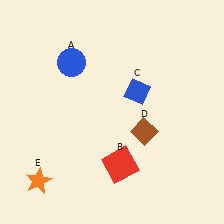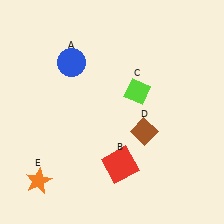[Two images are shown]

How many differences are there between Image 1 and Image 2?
There is 1 difference between the two images.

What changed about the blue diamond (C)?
In Image 1, C is blue. In Image 2, it changed to lime.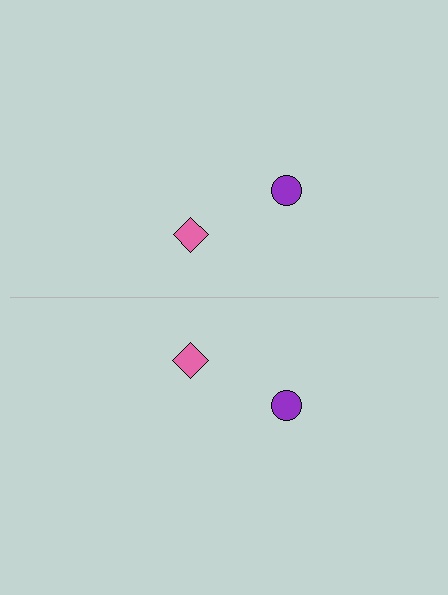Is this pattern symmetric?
Yes, this pattern has bilateral (reflection) symmetry.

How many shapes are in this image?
There are 4 shapes in this image.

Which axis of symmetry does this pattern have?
The pattern has a horizontal axis of symmetry running through the center of the image.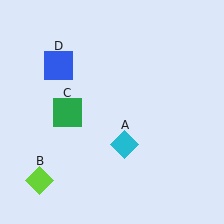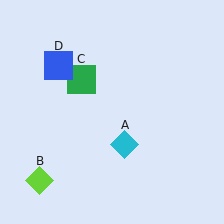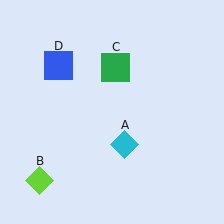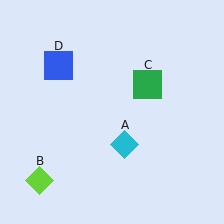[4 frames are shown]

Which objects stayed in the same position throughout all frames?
Cyan diamond (object A) and lime diamond (object B) and blue square (object D) remained stationary.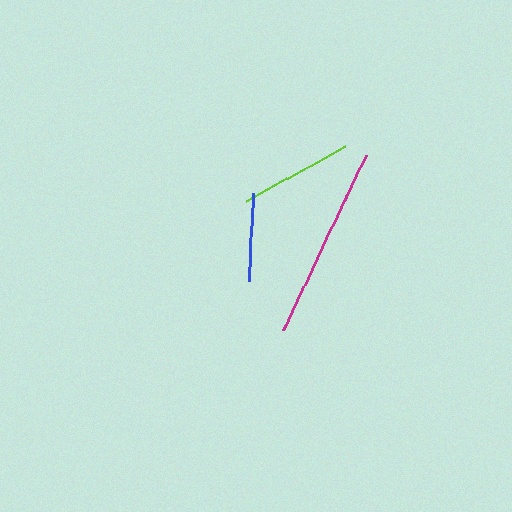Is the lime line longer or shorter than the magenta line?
The magenta line is longer than the lime line.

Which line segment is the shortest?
The blue line is the shortest at approximately 88 pixels.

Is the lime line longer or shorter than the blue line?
The lime line is longer than the blue line.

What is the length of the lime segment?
The lime segment is approximately 113 pixels long.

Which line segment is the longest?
The magenta line is the longest at approximately 194 pixels.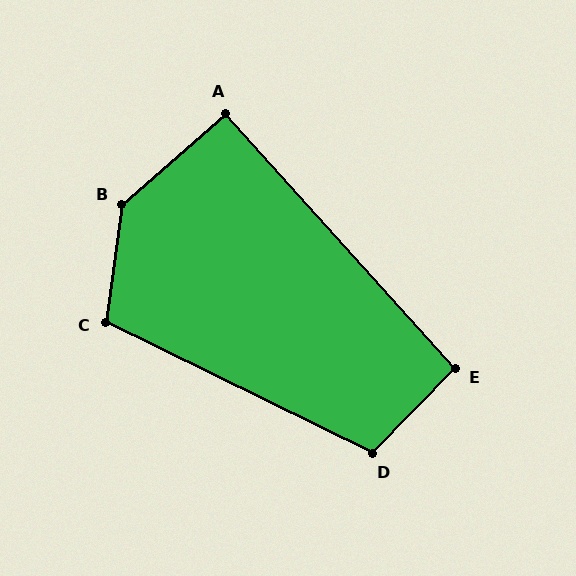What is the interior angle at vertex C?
Approximately 108 degrees (obtuse).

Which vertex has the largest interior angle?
B, at approximately 140 degrees.